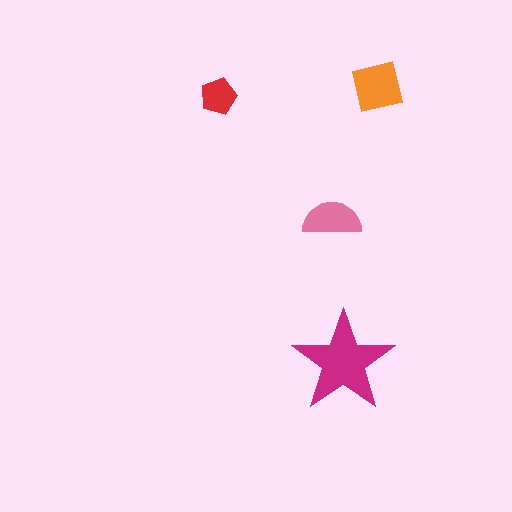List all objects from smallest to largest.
The red pentagon, the pink semicircle, the orange square, the magenta star.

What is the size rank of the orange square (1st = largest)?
2nd.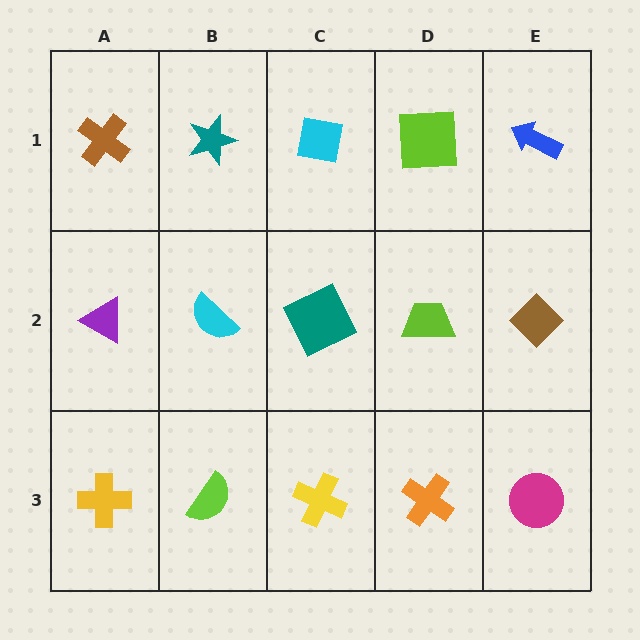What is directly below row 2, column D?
An orange cross.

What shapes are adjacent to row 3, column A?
A purple triangle (row 2, column A), a lime semicircle (row 3, column B).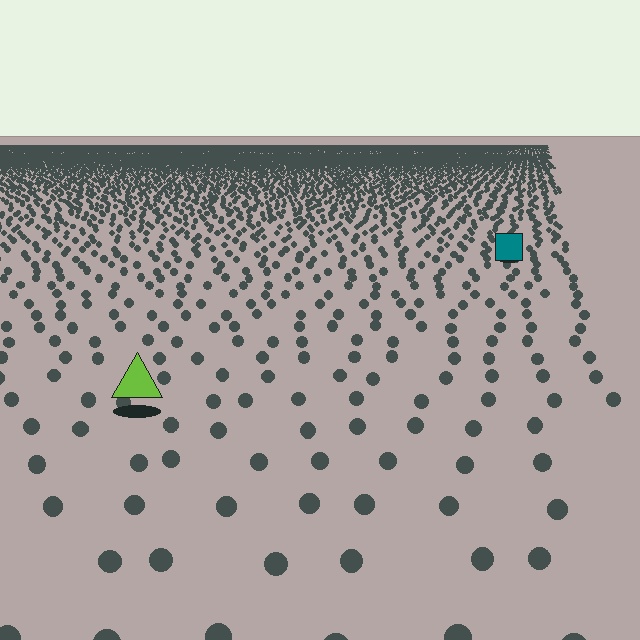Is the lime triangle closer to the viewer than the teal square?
Yes. The lime triangle is closer — you can tell from the texture gradient: the ground texture is coarser near it.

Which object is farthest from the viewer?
The teal square is farthest from the viewer. It appears smaller and the ground texture around it is denser.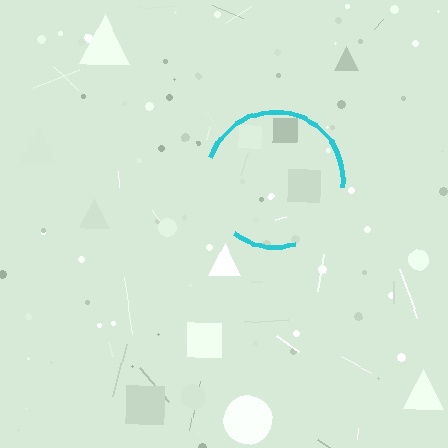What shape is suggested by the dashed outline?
The dashed outline suggests a circle.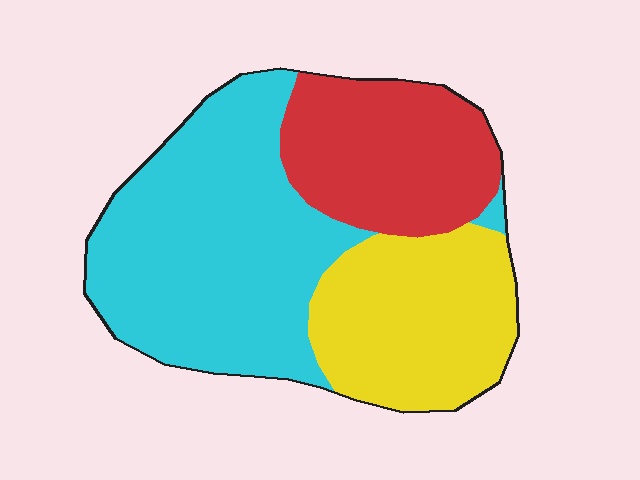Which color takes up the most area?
Cyan, at roughly 45%.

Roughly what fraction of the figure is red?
Red takes up between a sixth and a third of the figure.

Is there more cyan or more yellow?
Cyan.